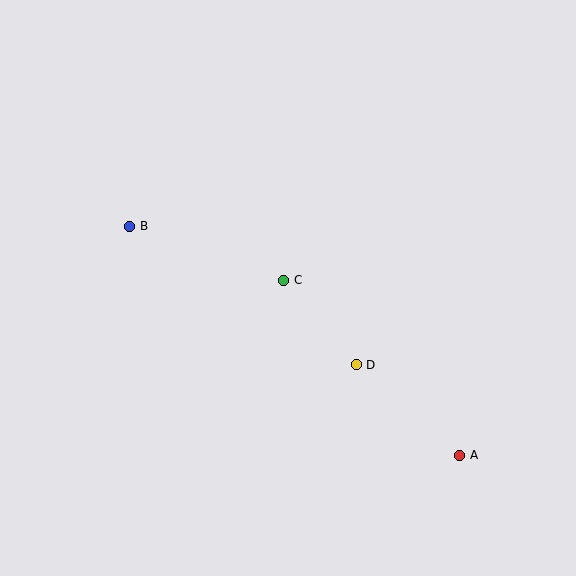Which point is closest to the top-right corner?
Point C is closest to the top-right corner.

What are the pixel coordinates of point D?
Point D is at (356, 365).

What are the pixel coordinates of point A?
Point A is at (460, 455).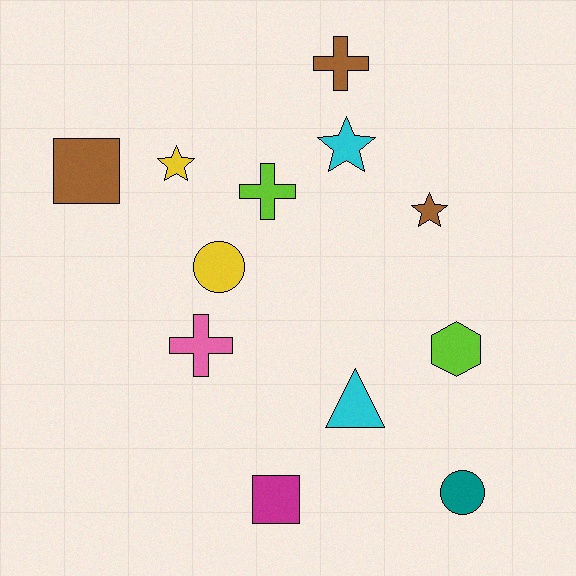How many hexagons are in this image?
There is 1 hexagon.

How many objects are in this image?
There are 12 objects.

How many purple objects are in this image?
There are no purple objects.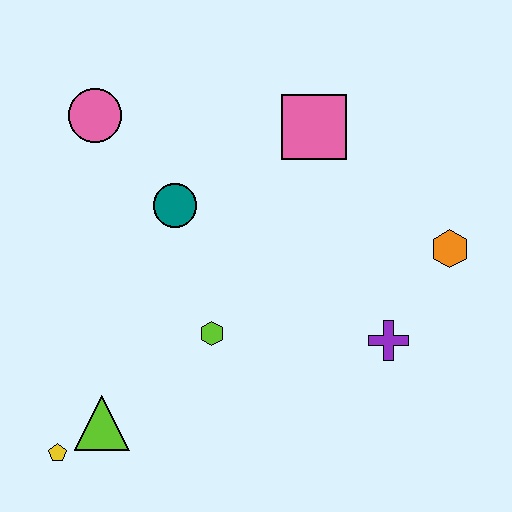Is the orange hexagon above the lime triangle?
Yes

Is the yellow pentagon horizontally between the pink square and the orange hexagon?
No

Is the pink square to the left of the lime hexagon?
No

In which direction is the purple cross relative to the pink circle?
The purple cross is to the right of the pink circle.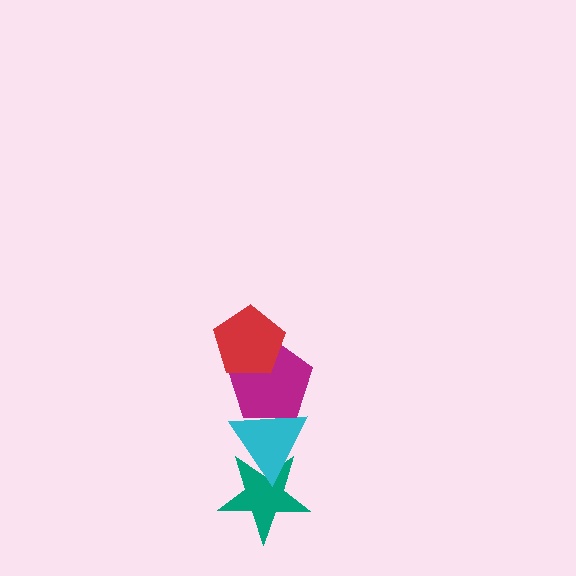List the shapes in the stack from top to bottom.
From top to bottom: the red pentagon, the magenta pentagon, the cyan triangle, the teal star.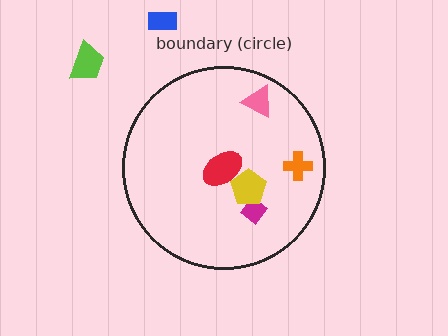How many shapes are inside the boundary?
5 inside, 2 outside.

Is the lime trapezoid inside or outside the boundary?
Outside.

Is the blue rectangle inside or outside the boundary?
Outside.